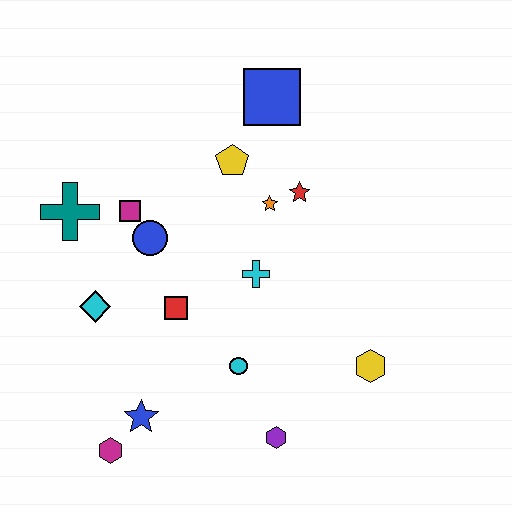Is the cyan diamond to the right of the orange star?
No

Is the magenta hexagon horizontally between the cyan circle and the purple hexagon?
No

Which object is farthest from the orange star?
The magenta hexagon is farthest from the orange star.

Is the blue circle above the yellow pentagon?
No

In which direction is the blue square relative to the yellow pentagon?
The blue square is above the yellow pentagon.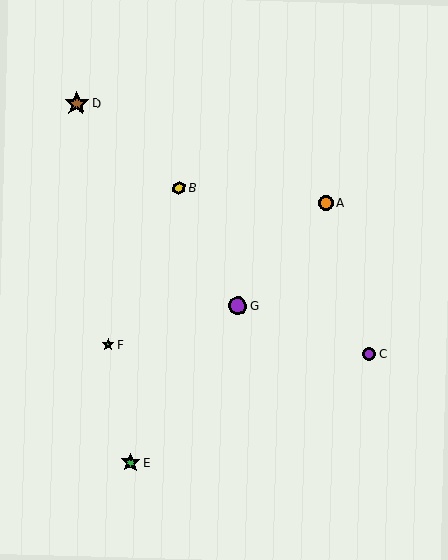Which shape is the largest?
The brown star (labeled D) is the largest.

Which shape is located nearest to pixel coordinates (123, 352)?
The green star (labeled F) at (108, 345) is nearest to that location.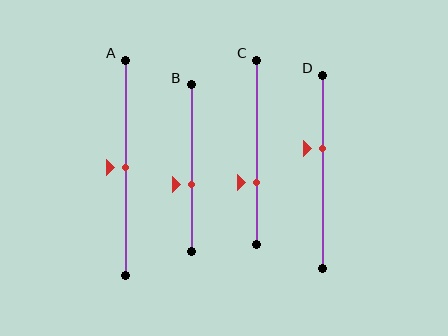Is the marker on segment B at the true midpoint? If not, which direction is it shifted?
No, the marker on segment B is shifted downward by about 10% of the segment length.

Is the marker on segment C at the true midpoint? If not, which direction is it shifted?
No, the marker on segment C is shifted downward by about 16% of the segment length.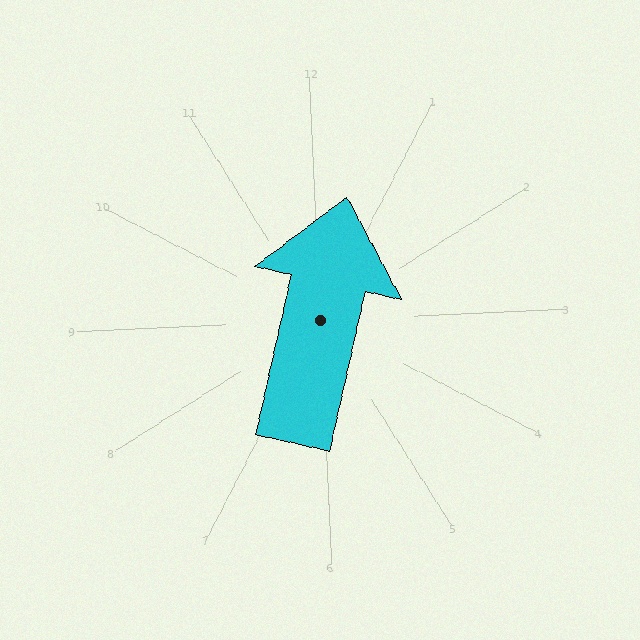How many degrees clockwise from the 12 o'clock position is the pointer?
Approximately 15 degrees.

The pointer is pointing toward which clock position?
Roughly 1 o'clock.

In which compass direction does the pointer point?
North.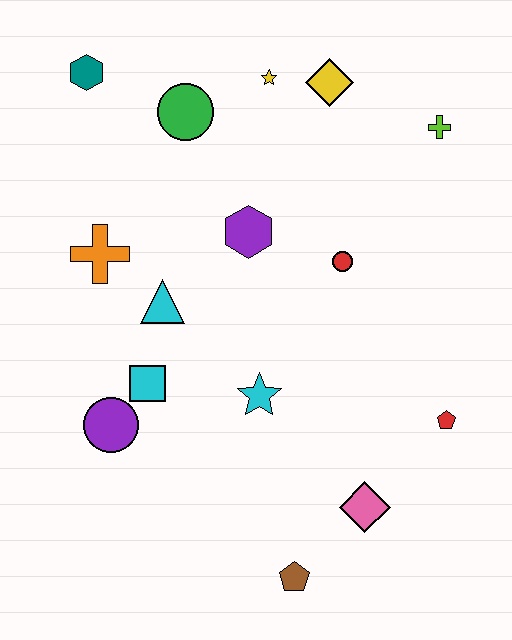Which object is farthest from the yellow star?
The brown pentagon is farthest from the yellow star.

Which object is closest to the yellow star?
The yellow diamond is closest to the yellow star.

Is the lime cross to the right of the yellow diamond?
Yes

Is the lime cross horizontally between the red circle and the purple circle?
No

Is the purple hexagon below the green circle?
Yes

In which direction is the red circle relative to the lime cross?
The red circle is below the lime cross.